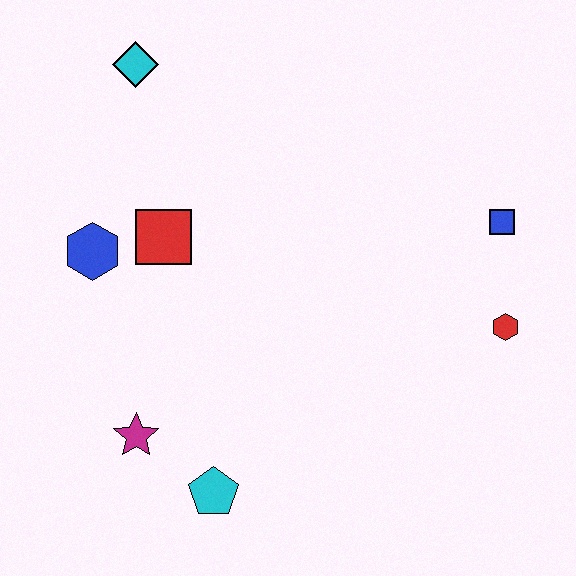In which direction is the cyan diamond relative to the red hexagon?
The cyan diamond is to the left of the red hexagon.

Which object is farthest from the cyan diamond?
The red hexagon is farthest from the cyan diamond.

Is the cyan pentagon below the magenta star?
Yes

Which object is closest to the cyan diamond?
The red square is closest to the cyan diamond.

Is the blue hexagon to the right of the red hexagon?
No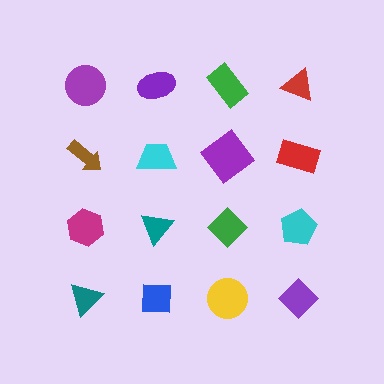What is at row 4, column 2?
A blue square.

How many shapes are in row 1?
4 shapes.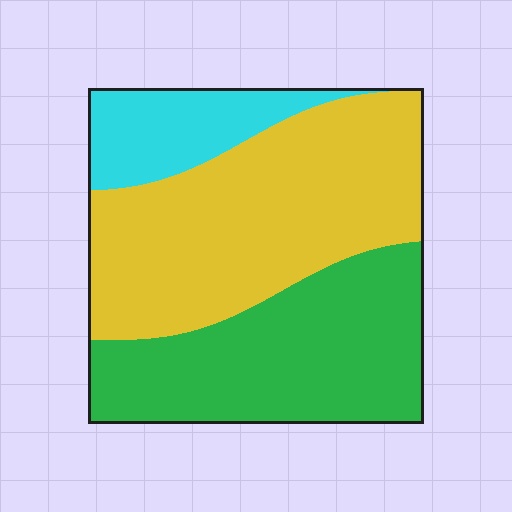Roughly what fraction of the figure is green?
Green covers 37% of the figure.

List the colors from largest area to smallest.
From largest to smallest: yellow, green, cyan.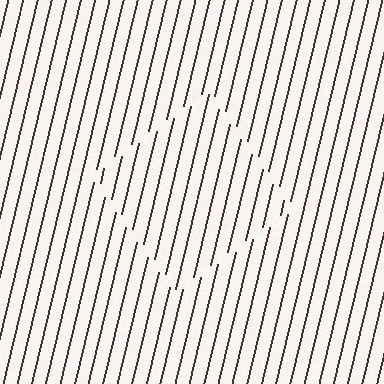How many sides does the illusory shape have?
4 sides — the line-ends trace a square.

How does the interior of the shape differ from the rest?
The interior of the shape contains the same grating, shifted by half a period — the contour is defined by the phase discontinuity where line-ends from the inner and outer gratings abut.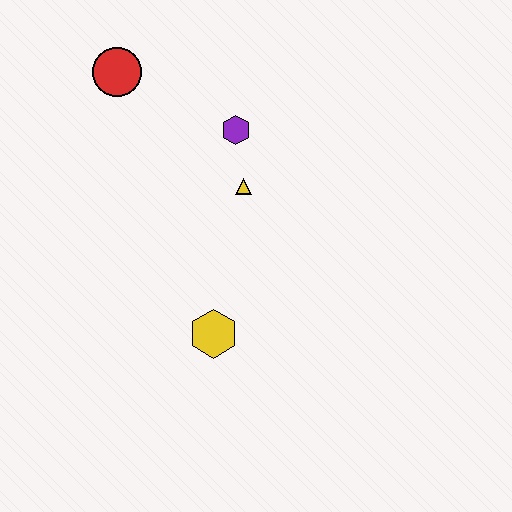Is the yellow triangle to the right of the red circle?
Yes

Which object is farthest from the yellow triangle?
The red circle is farthest from the yellow triangle.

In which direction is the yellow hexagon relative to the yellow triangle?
The yellow hexagon is below the yellow triangle.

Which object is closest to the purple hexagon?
The yellow triangle is closest to the purple hexagon.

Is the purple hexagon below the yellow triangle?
No